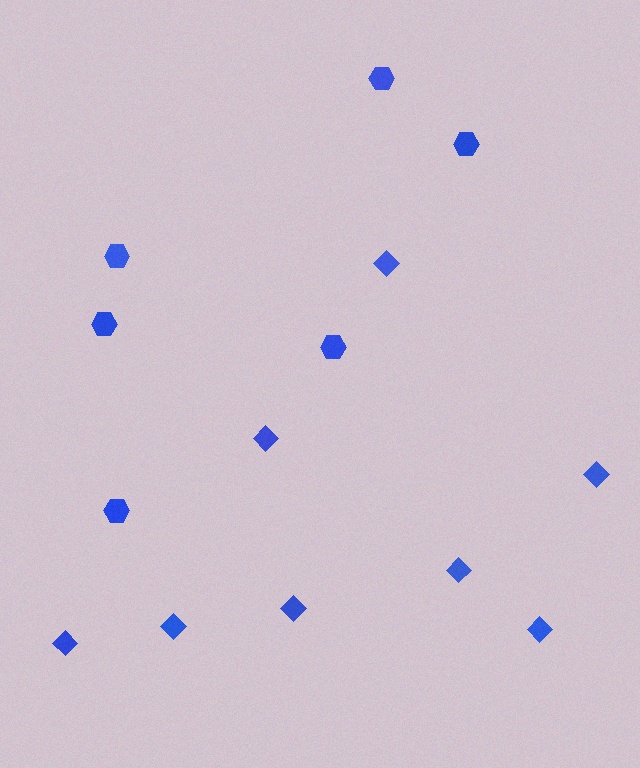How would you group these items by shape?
There are 2 groups: one group of hexagons (6) and one group of diamonds (8).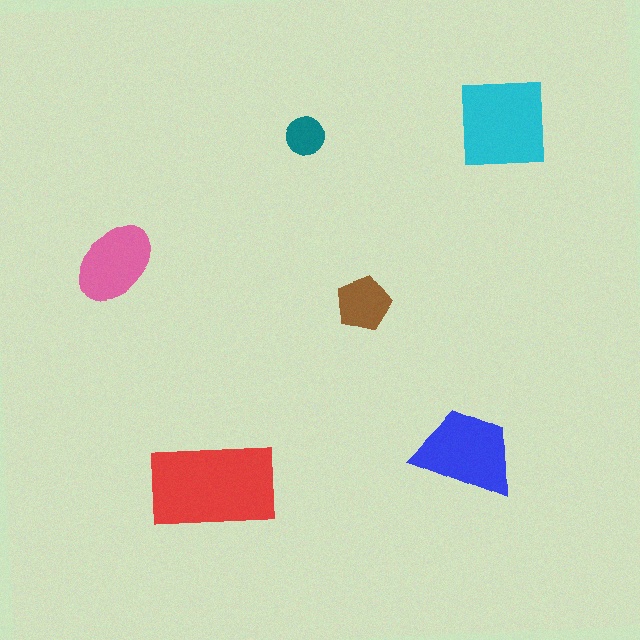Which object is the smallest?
The teal circle.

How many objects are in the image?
There are 6 objects in the image.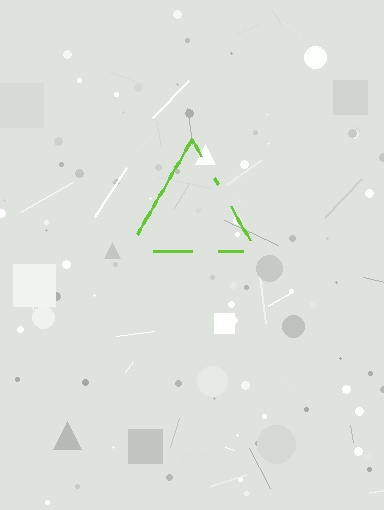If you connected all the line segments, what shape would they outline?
They would outline a triangle.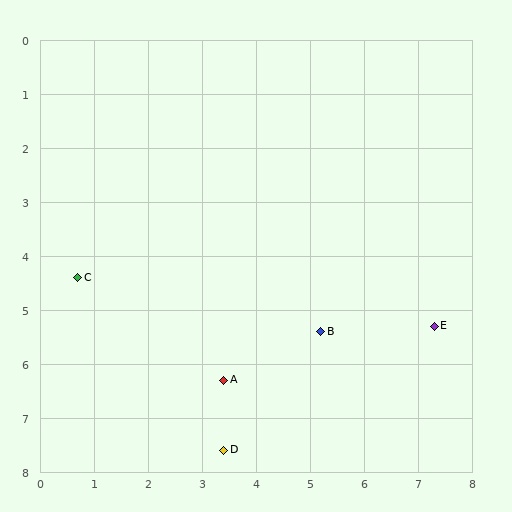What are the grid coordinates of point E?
Point E is at approximately (7.3, 5.3).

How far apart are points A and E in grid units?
Points A and E are about 4.0 grid units apart.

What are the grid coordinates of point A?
Point A is at approximately (3.4, 6.3).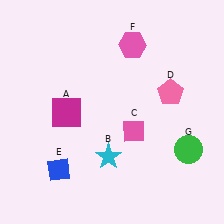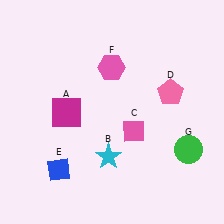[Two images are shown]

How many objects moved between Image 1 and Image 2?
1 object moved between the two images.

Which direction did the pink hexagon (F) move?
The pink hexagon (F) moved down.